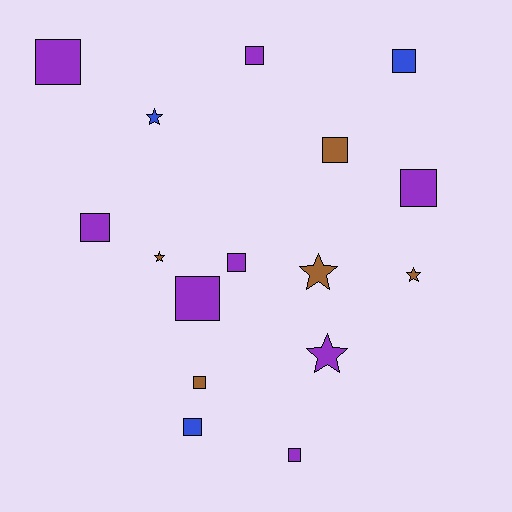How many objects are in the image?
There are 16 objects.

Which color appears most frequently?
Purple, with 8 objects.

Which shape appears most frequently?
Square, with 11 objects.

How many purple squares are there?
There are 7 purple squares.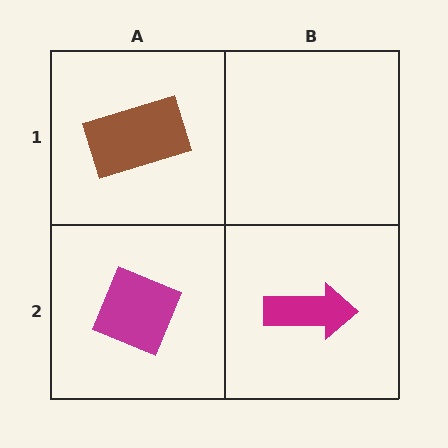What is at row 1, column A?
A brown rectangle.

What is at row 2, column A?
A magenta diamond.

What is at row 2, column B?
A magenta arrow.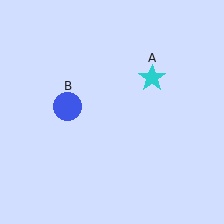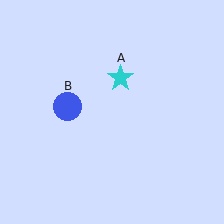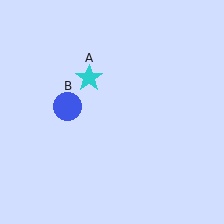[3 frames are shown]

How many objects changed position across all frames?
1 object changed position: cyan star (object A).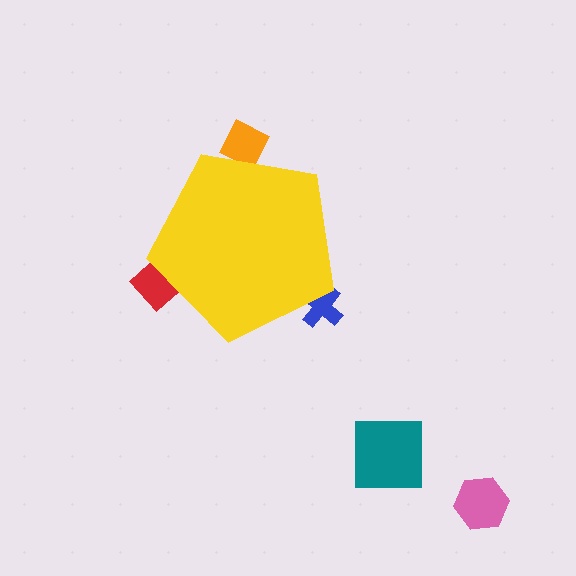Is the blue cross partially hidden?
Yes, the blue cross is partially hidden behind the yellow pentagon.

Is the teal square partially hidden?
No, the teal square is fully visible.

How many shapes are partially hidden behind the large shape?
3 shapes are partially hidden.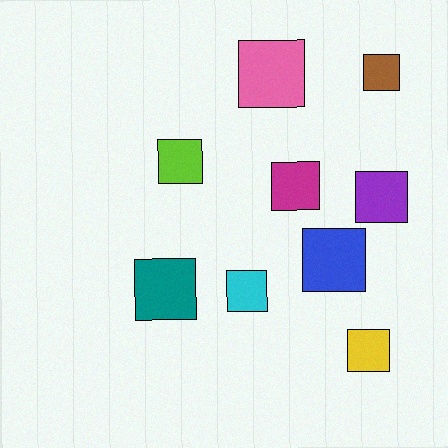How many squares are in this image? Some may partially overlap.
There are 9 squares.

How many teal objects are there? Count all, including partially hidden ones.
There is 1 teal object.